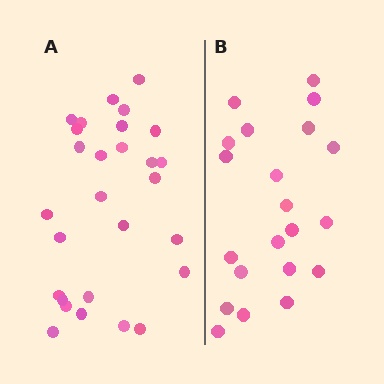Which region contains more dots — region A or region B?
Region A (the left region) has more dots.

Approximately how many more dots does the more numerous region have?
Region A has roughly 8 or so more dots than region B.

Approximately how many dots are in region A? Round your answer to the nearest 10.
About 30 dots. (The exact count is 28, which rounds to 30.)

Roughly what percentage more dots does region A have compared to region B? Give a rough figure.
About 35% more.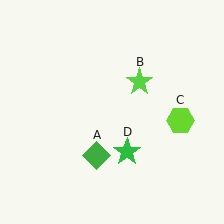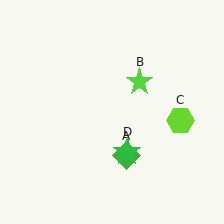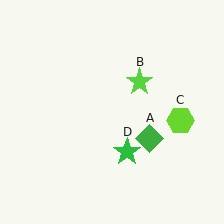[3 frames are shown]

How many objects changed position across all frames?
1 object changed position: green diamond (object A).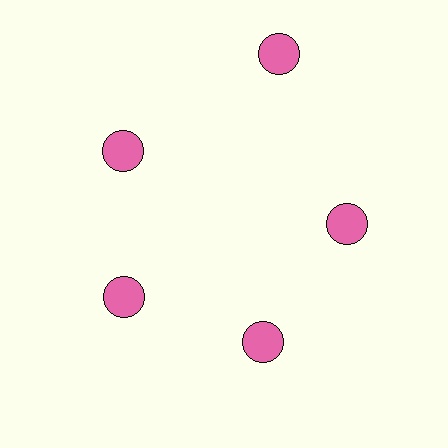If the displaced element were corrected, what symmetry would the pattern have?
It would have 5-fold rotational symmetry — the pattern would map onto itself every 72 degrees.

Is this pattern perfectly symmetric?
No. The 5 pink circles are arranged in a ring, but one element near the 1 o'clock position is pushed outward from the center, breaking the 5-fold rotational symmetry.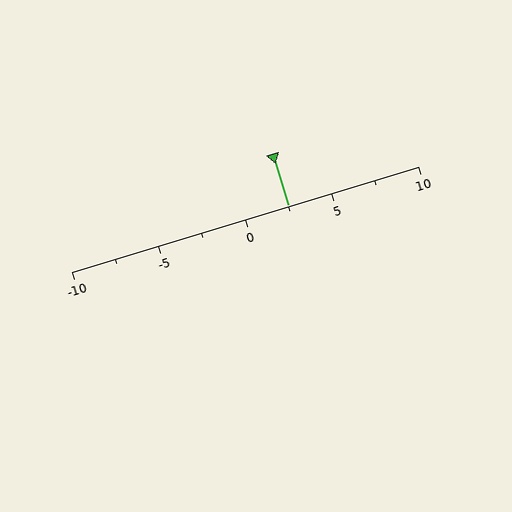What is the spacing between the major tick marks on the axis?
The major ticks are spaced 5 apart.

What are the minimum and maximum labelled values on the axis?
The axis runs from -10 to 10.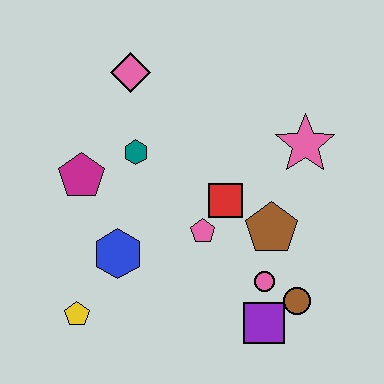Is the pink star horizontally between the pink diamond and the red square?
No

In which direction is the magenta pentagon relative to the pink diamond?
The magenta pentagon is below the pink diamond.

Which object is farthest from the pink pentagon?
The pink diamond is farthest from the pink pentagon.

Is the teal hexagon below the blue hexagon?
No